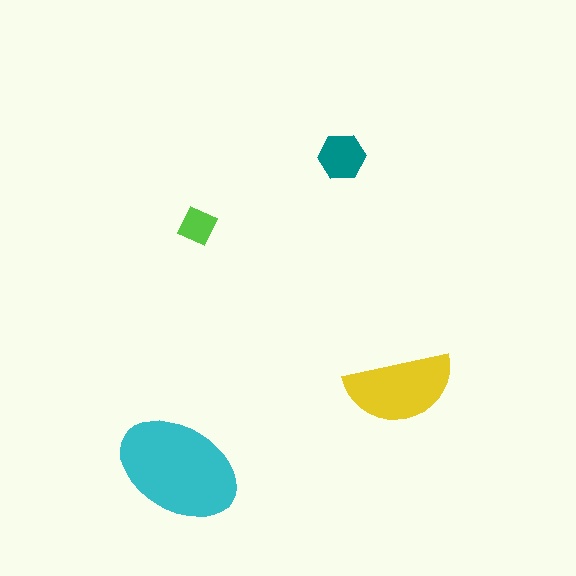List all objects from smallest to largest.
The lime square, the teal hexagon, the yellow semicircle, the cyan ellipse.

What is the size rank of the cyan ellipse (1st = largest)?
1st.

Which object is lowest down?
The cyan ellipse is bottommost.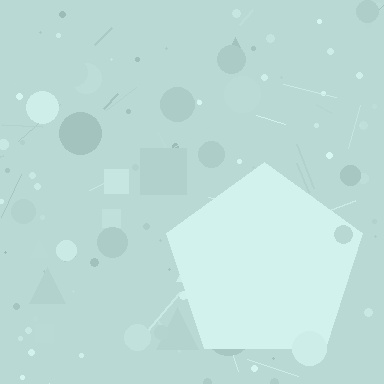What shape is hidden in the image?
A pentagon is hidden in the image.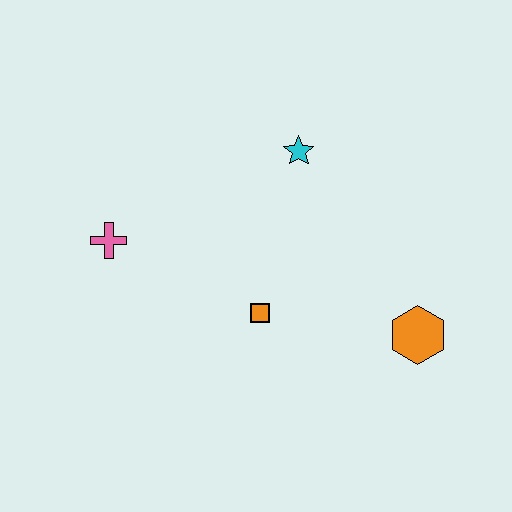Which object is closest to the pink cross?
The orange square is closest to the pink cross.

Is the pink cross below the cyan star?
Yes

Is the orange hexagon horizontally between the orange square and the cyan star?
No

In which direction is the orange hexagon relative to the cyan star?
The orange hexagon is below the cyan star.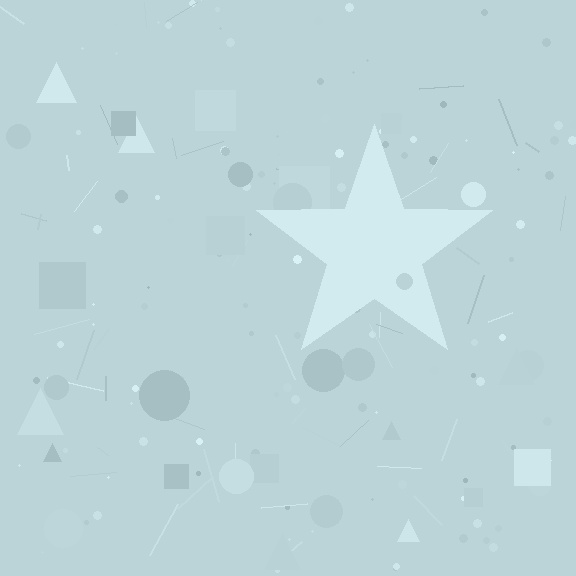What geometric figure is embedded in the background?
A star is embedded in the background.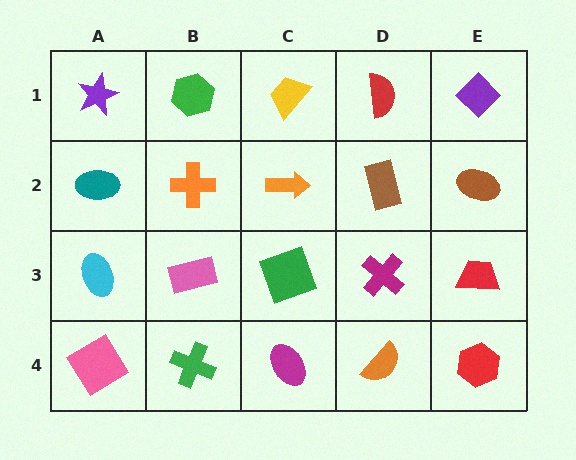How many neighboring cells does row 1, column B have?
3.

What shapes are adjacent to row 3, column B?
An orange cross (row 2, column B), a green cross (row 4, column B), a cyan ellipse (row 3, column A), a green square (row 3, column C).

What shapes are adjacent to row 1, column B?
An orange cross (row 2, column B), a purple star (row 1, column A), a yellow trapezoid (row 1, column C).